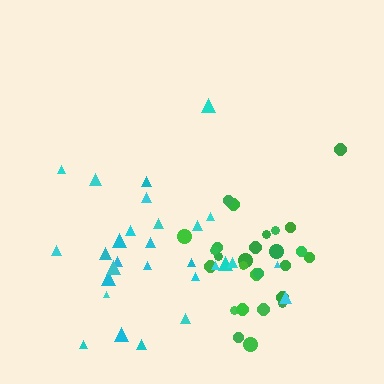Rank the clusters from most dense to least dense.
green, cyan.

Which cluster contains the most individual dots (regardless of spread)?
Cyan (29).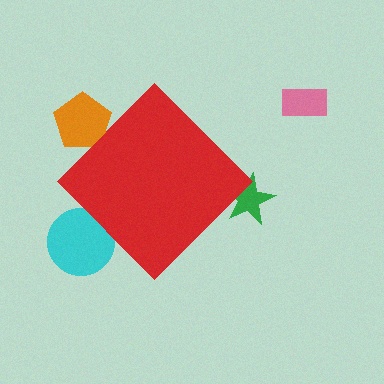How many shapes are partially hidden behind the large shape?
3 shapes are partially hidden.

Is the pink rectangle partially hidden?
No, the pink rectangle is fully visible.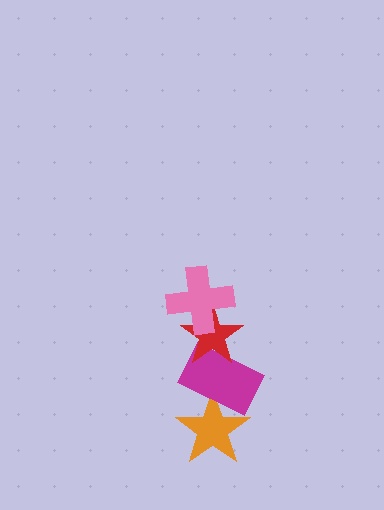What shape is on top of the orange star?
The magenta rectangle is on top of the orange star.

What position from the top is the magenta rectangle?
The magenta rectangle is 3rd from the top.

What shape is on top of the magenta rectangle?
The red star is on top of the magenta rectangle.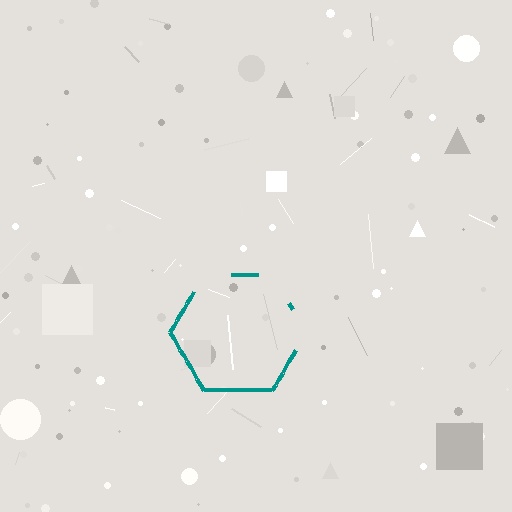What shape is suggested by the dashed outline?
The dashed outline suggests a hexagon.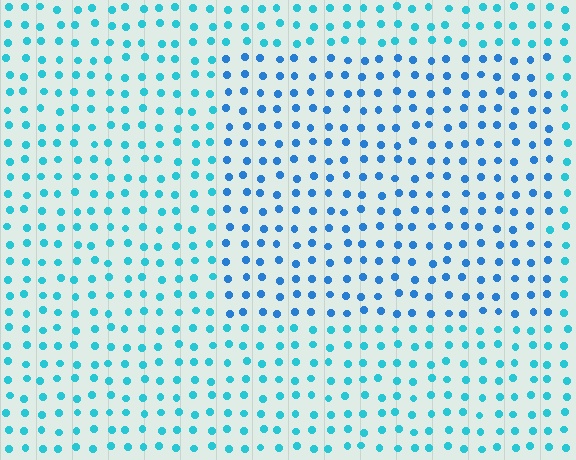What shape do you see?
I see a rectangle.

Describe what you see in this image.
The image is filled with small cyan elements in a uniform arrangement. A rectangle-shaped region is visible where the elements are tinted to a slightly different hue, forming a subtle color boundary.